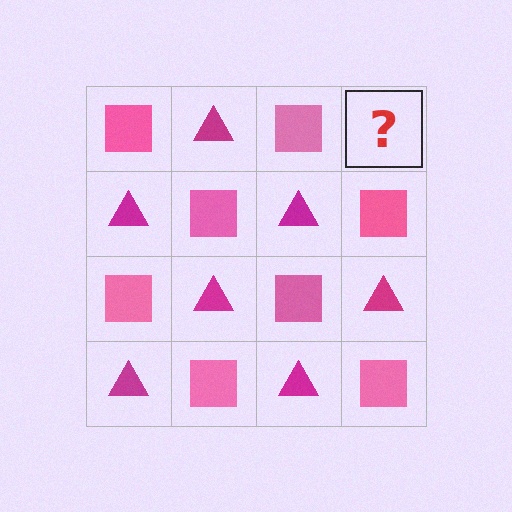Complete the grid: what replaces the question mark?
The question mark should be replaced with a magenta triangle.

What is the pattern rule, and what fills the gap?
The rule is that it alternates pink square and magenta triangle in a checkerboard pattern. The gap should be filled with a magenta triangle.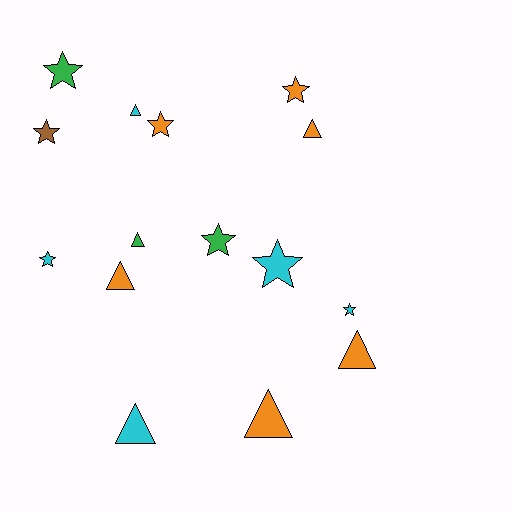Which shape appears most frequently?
Star, with 8 objects.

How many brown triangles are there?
There are no brown triangles.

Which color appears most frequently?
Orange, with 6 objects.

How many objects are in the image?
There are 15 objects.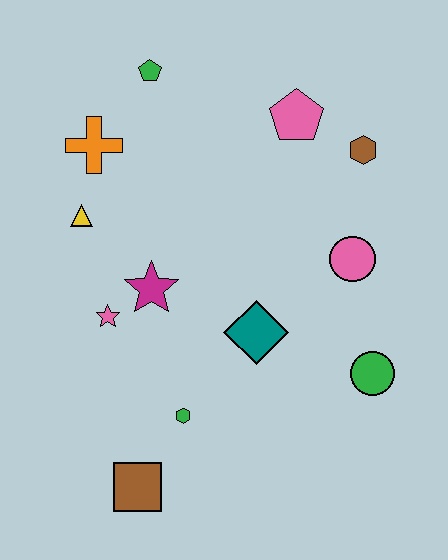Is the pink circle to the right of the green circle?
No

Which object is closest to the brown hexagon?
The pink pentagon is closest to the brown hexagon.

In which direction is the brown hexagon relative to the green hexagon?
The brown hexagon is above the green hexagon.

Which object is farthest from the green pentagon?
The brown square is farthest from the green pentagon.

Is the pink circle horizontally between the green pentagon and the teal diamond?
No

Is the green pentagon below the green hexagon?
No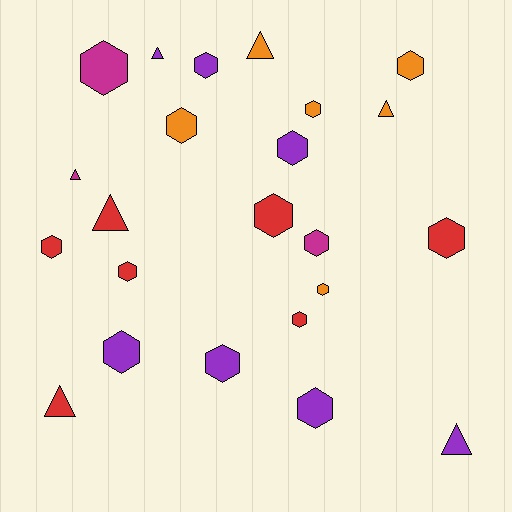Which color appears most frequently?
Red, with 7 objects.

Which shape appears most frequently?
Hexagon, with 16 objects.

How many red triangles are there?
There are 2 red triangles.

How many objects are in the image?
There are 23 objects.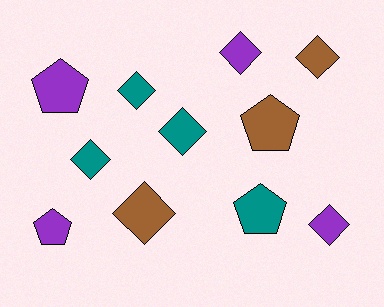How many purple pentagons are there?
There are 2 purple pentagons.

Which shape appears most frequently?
Diamond, with 7 objects.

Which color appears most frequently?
Purple, with 4 objects.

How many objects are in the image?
There are 11 objects.